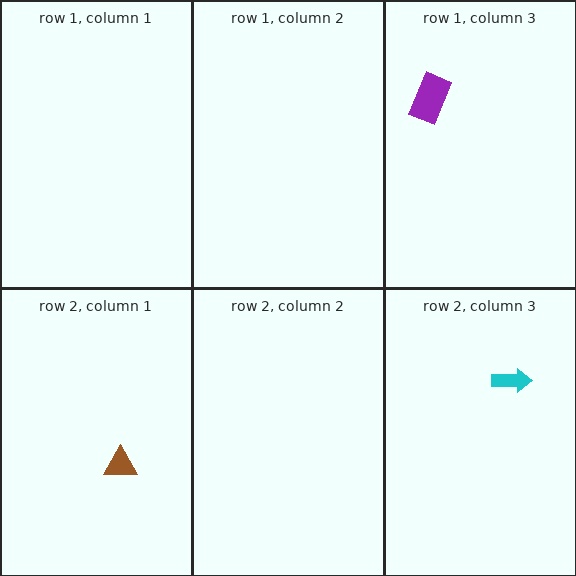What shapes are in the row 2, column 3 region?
The cyan arrow.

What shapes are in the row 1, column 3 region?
The purple rectangle.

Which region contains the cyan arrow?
The row 2, column 3 region.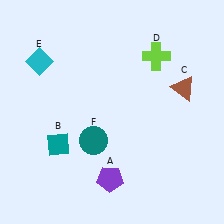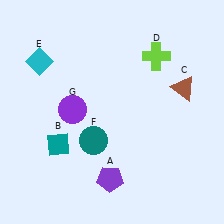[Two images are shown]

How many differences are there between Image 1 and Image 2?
There is 1 difference between the two images.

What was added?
A purple circle (G) was added in Image 2.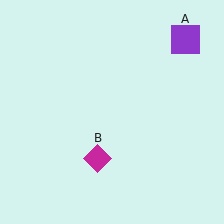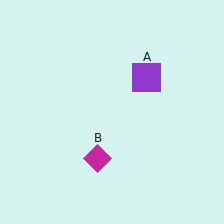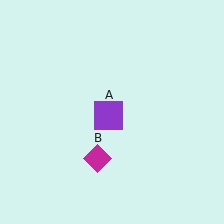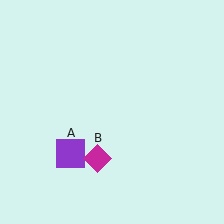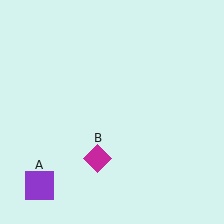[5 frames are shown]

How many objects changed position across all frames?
1 object changed position: purple square (object A).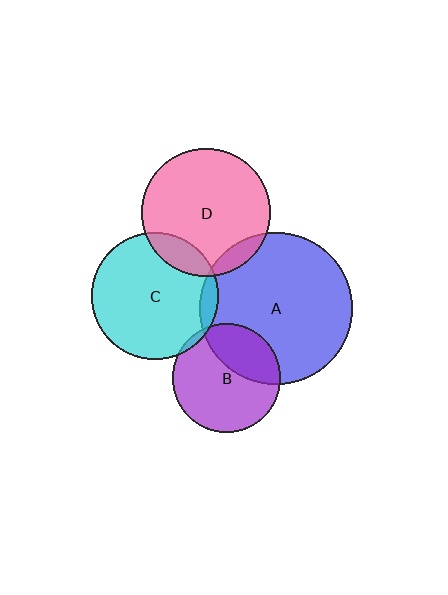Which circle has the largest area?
Circle A (blue).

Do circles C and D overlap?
Yes.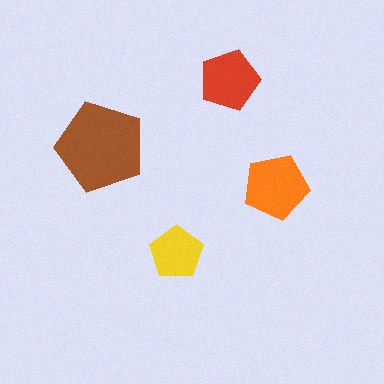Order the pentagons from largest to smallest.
the brown one, the orange one, the red one, the yellow one.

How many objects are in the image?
There are 4 objects in the image.